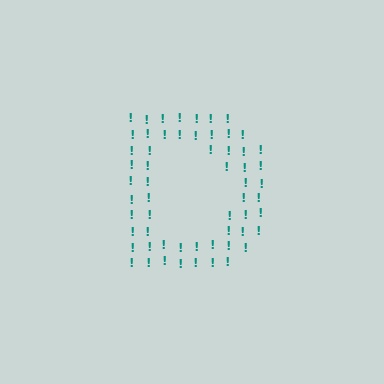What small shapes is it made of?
It is made of small exclamation marks.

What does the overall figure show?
The overall figure shows the letter D.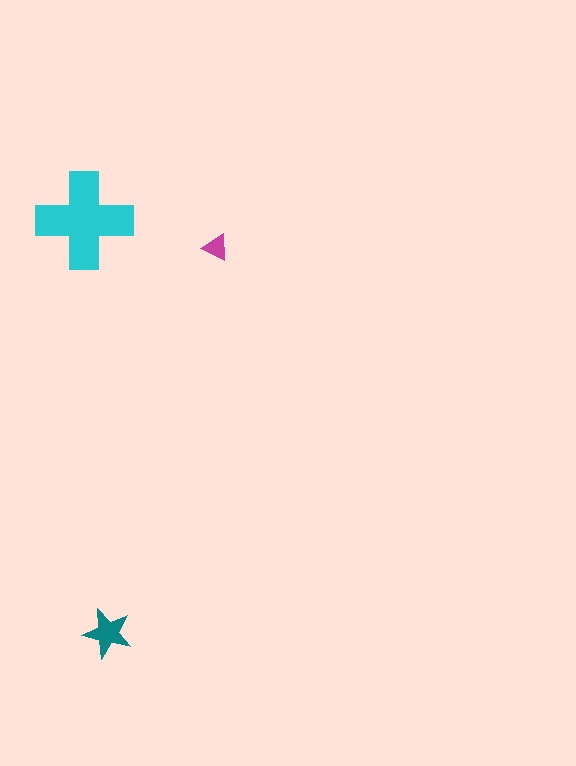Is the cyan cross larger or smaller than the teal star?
Larger.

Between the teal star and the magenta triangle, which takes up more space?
The teal star.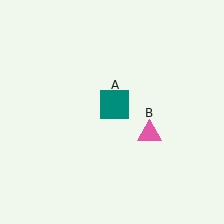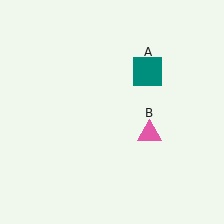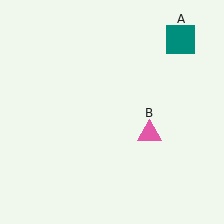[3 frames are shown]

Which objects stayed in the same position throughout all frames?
Pink triangle (object B) remained stationary.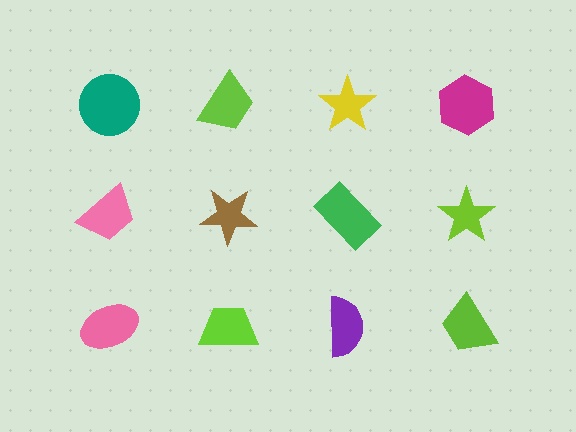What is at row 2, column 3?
A green rectangle.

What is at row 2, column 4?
A lime star.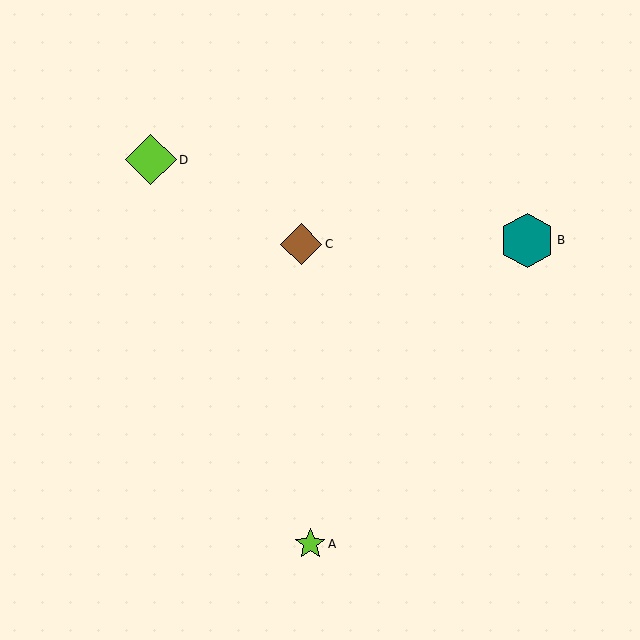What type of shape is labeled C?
Shape C is a brown diamond.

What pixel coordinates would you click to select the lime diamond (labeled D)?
Click at (151, 160) to select the lime diamond D.